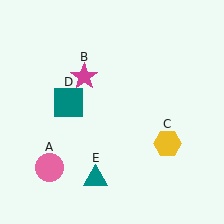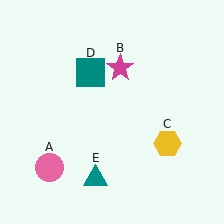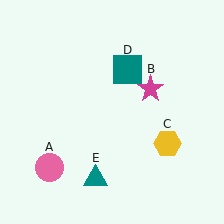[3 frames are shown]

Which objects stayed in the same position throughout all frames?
Pink circle (object A) and yellow hexagon (object C) and teal triangle (object E) remained stationary.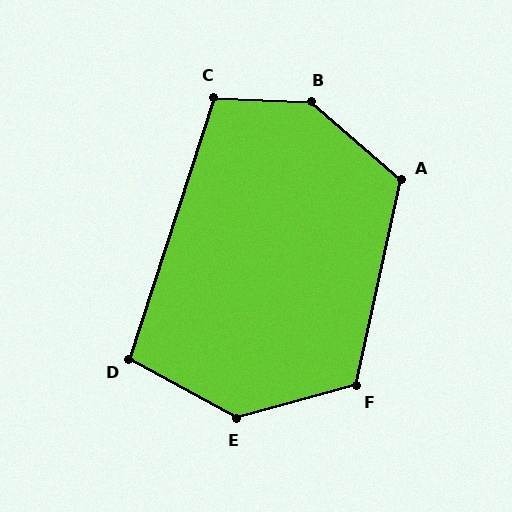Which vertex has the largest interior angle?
B, at approximately 141 degrees.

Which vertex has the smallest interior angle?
D, at approximately 101 degrees.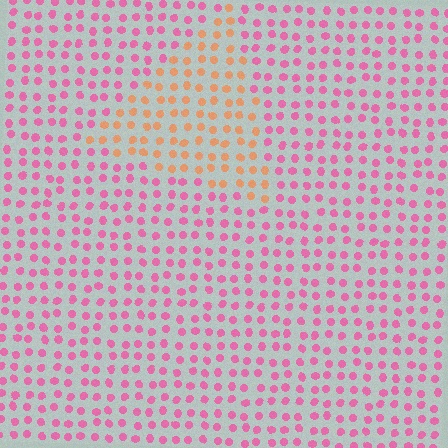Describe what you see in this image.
The image is filled with small pink elements in a uniform arrangement. A triangle-shaped region is visible where the elements are tinted to a slightly different hue, forming a subtle color boundary.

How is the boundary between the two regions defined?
The boundary is defined purely by a slight shift in hue (about 53 degrees). Spacing, size, and orientation are identical on both sides.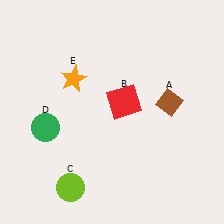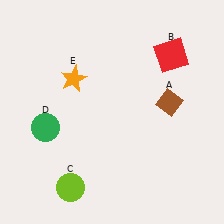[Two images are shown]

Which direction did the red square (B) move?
The red square (B) moved right.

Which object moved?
The red square (B) moved right.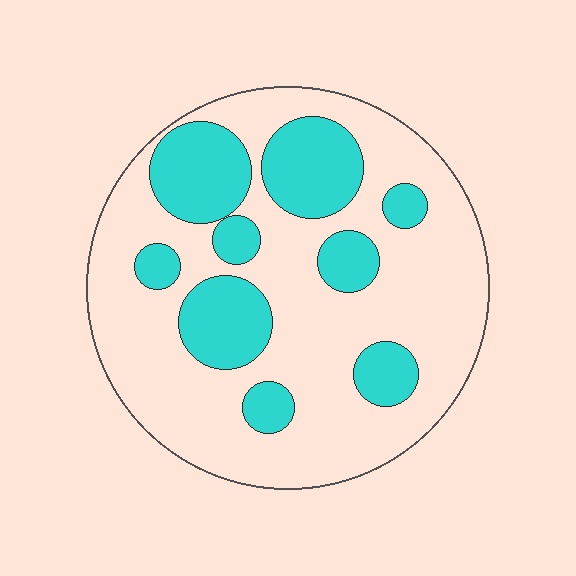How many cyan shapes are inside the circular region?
9.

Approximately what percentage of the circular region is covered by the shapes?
Approximately 30%.